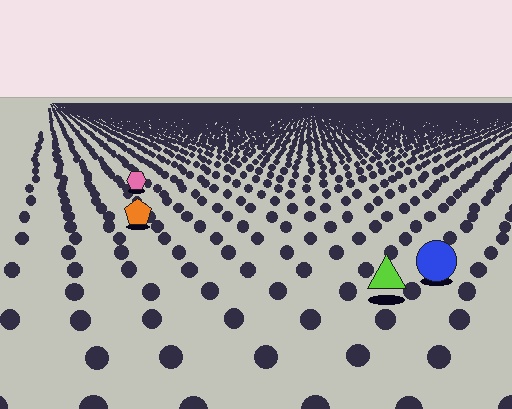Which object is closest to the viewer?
The lime triangle is closest. The texture marks near it are larger and more spread out.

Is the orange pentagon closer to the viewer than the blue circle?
No. The blue circle is closer — you can tell from the texture gradient: the ground texture is coarser near it.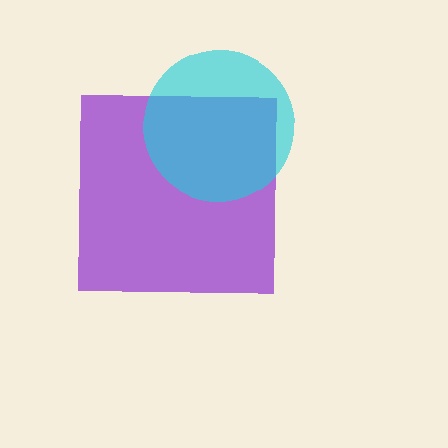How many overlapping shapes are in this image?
There are 2 overlapping shapes in the image.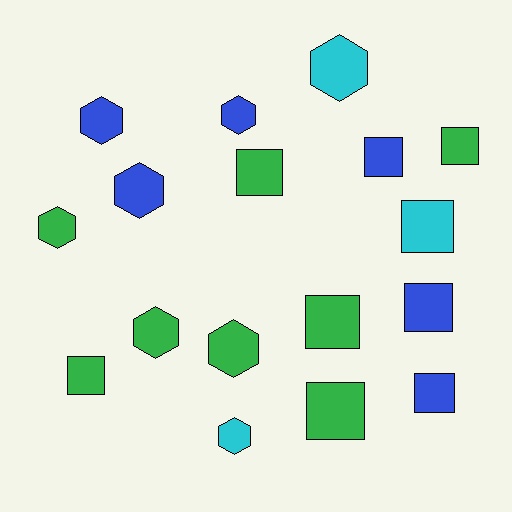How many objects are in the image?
There are 17 objects.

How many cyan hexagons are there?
There are 2 cyan hexagons.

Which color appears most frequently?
Green, with 8 objects.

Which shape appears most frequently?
Square, with 9 objects.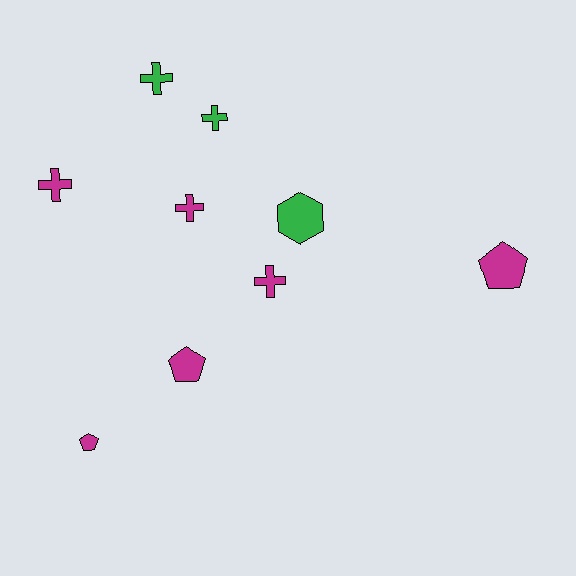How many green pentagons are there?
There are no green pentagons.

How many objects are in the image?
There are 9 objects.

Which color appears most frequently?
Magenta, with 6 objects.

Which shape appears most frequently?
Cross, with 5 objects.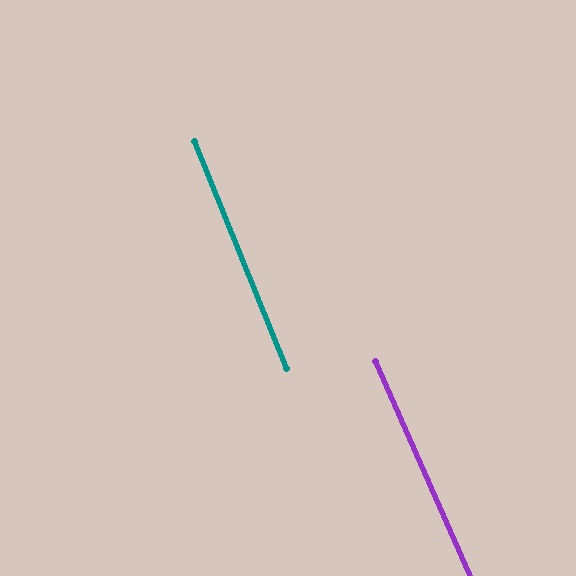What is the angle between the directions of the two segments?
Approximately 1 degree.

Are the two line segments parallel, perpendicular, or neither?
Parallel — their directions differ by only 1.4°.